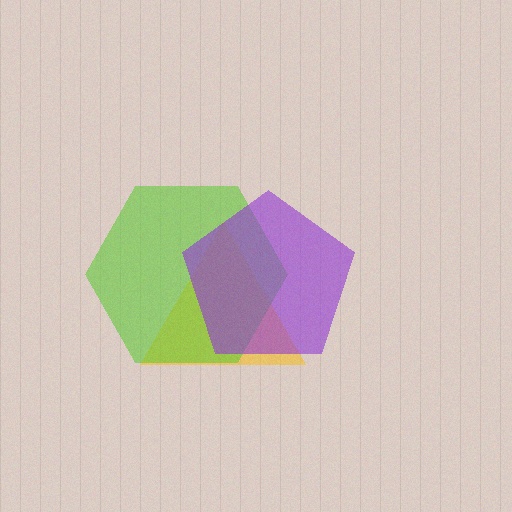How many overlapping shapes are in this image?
There are 3 overlapping shapes in the image.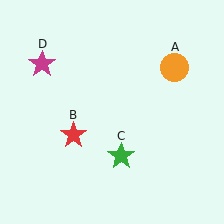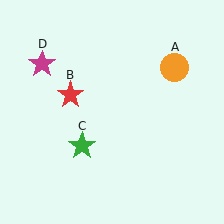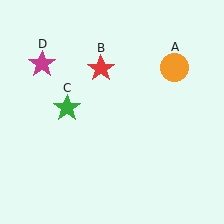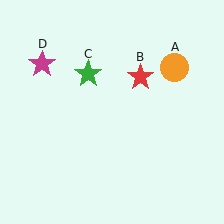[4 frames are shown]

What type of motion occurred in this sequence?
The red star (object B), green star (object C) rotated clockwise around the center of the scene.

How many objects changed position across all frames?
2 objects changed position: red star (object B), green star (object C).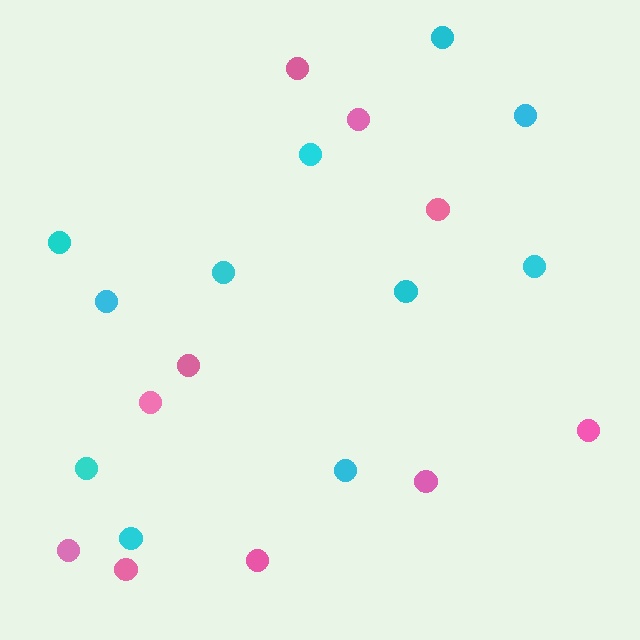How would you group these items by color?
There are 2 groups: one group of cyan circles (11) and one group of pink circles (10).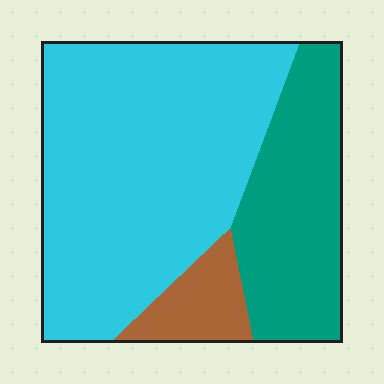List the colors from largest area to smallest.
From largest to smallest: cyan, teal, brown.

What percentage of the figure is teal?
Teal covers roughly 30% of the figure.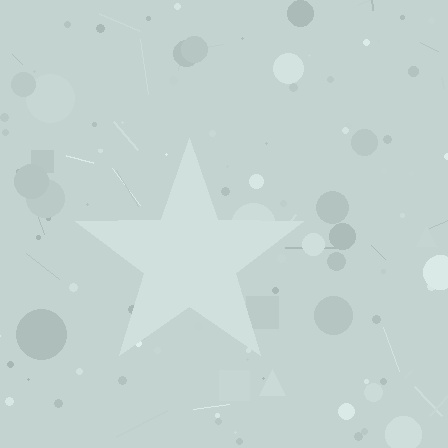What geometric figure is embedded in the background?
A star is embedded in the background.